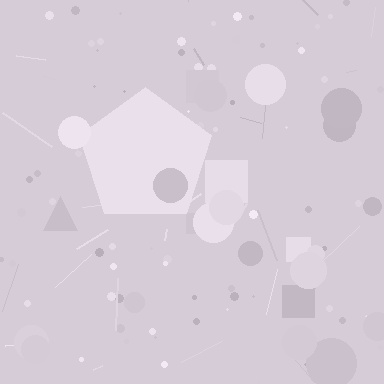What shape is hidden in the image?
A pentagon is hidden in the image.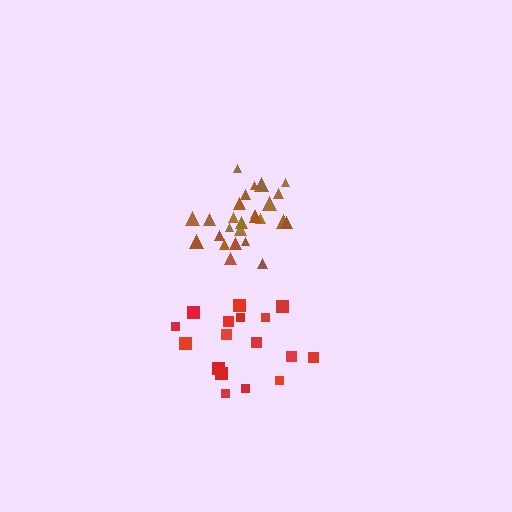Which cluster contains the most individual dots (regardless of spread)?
Brown (26).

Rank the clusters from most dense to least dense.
brown, red.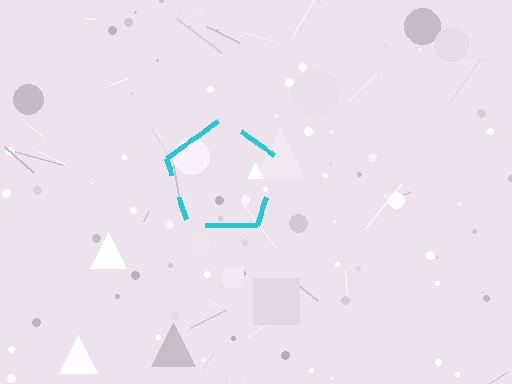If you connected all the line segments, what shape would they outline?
They would outline a pentagon.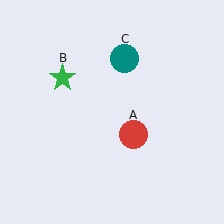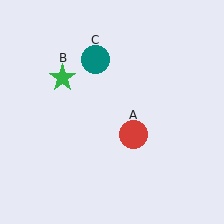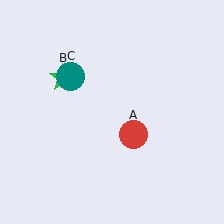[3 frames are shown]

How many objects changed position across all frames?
1 object changed position: teal circle (object C).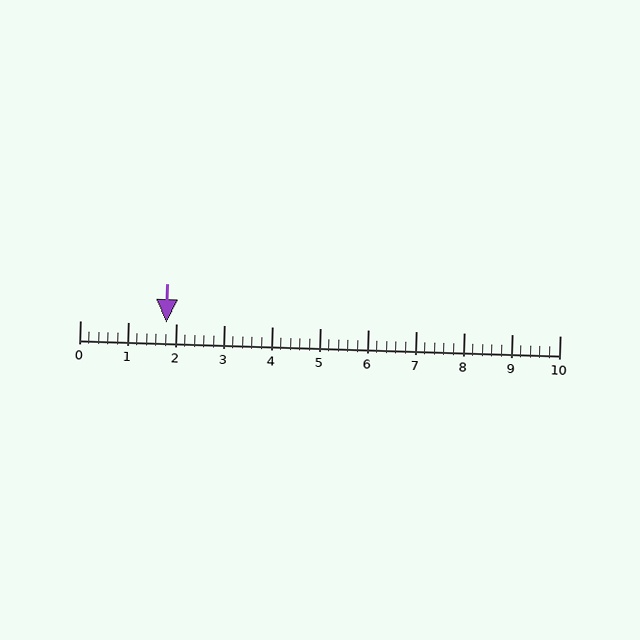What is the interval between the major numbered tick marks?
The major tick marks are spaced 1 units apart.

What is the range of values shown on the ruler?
The ruler shows values from 0 to 10.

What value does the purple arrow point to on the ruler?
The purple arrow points to approximately 1.8.